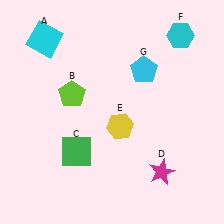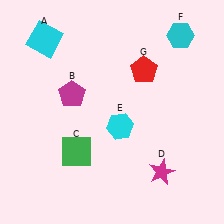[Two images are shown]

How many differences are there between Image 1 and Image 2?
There are 3 differences between the two images.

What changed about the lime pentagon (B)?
In Image 1, B is lime. In Image 2, it changed to magenta.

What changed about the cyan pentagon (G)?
In Image 1, G is cyan. In Image 2, it changed to red.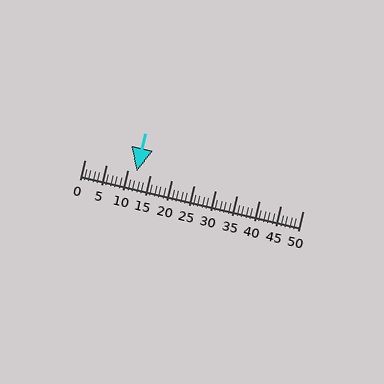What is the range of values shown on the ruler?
The ruler shows values from 0 to 50.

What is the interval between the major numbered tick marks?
The major tick marks are spaced 5 units apart.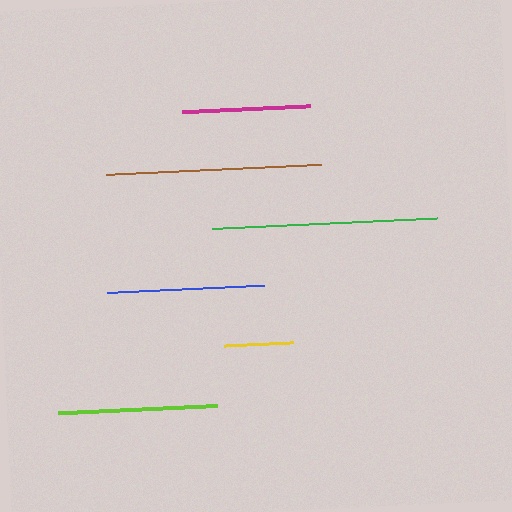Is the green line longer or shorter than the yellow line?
The green line is longer than the yellow line.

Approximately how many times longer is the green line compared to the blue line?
The green line is approximately 1.4 times the length of the blue line.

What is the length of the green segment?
The green segment is approximately 226 pixels long.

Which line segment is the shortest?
The yellow line is the shortest at approximately 69 pixels.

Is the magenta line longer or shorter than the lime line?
The lime line is longer than the magenta line.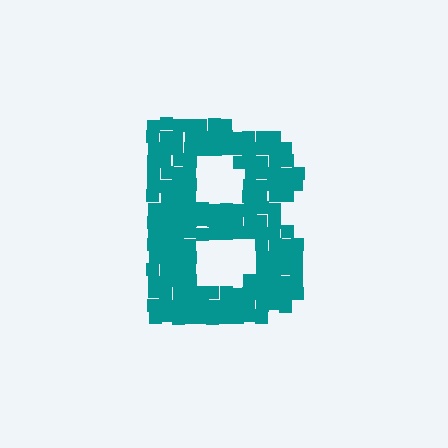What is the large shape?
The large shape is the letter B.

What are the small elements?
The small elements are squares.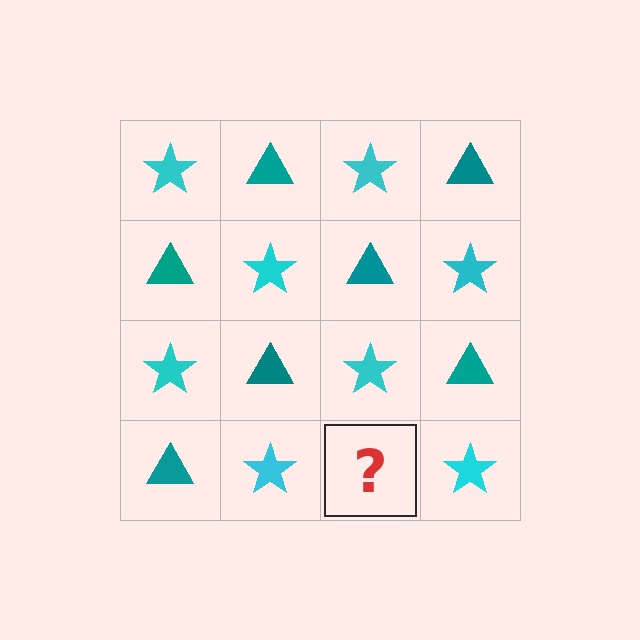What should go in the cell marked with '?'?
The missing cell should contain a teal triangle.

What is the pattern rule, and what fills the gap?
The rule is that it alternates cyan star and teal triangle in a checkerboard pattern. The gap should be filled with a teal triangle.